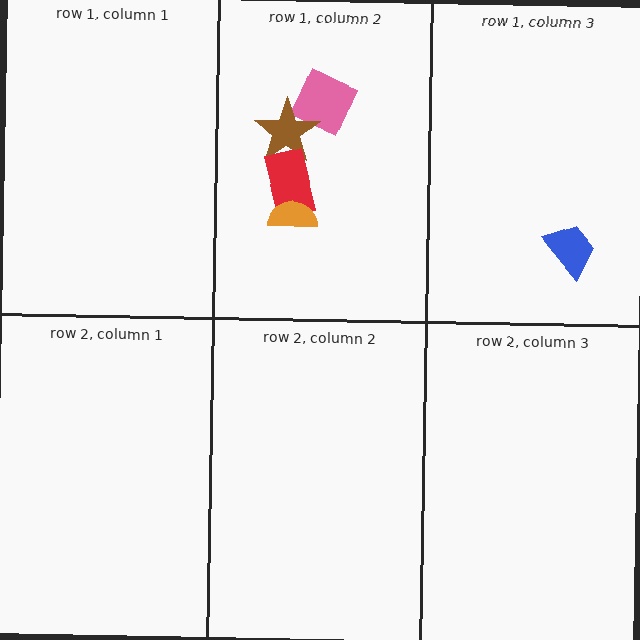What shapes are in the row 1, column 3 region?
The blue trapezoid.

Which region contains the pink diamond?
The row 1, column 2 region.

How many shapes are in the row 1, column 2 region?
4.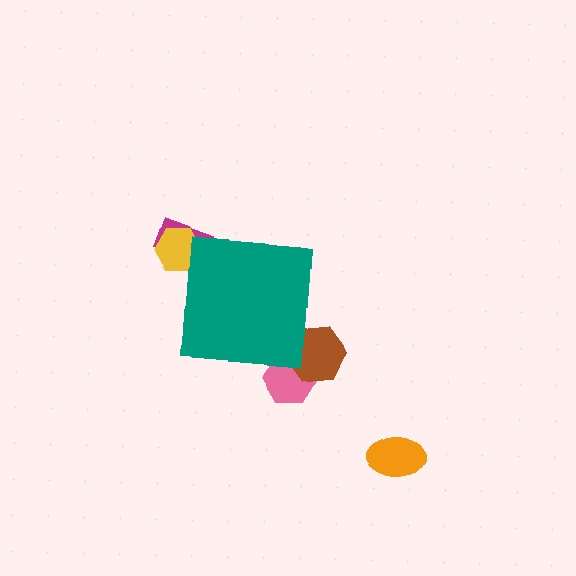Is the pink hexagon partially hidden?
Yes, the pink hexagon is partially hidden behind the teal square.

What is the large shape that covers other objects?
A teal square.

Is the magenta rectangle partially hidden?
Yes, the magenta rectangle is partially hidden behind the teal square.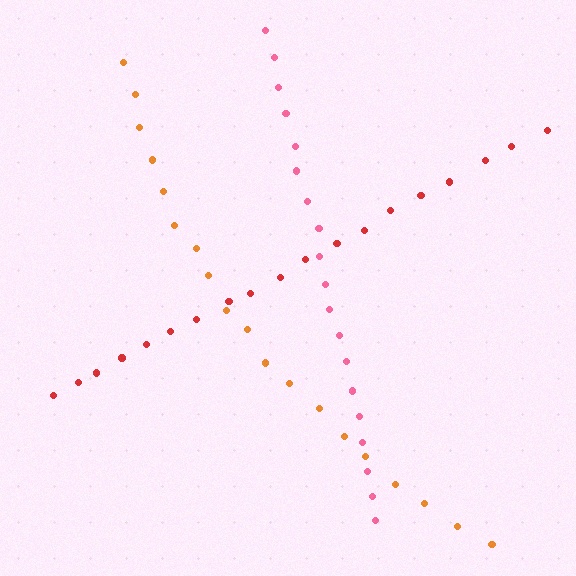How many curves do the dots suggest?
There are 3 distinct paths.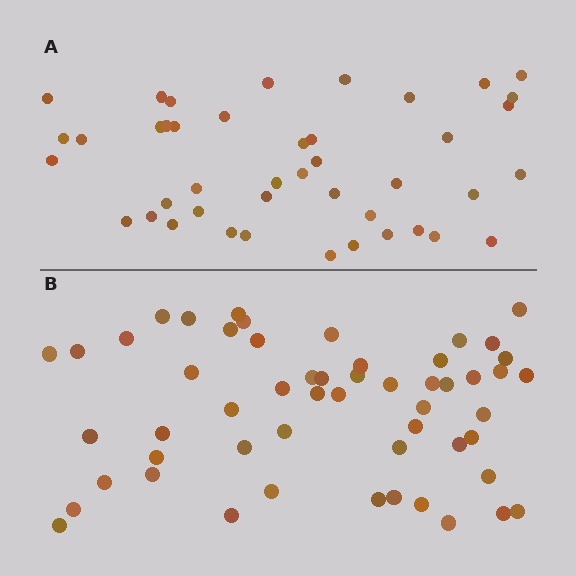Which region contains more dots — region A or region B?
Region B (the bottom region) has more dots.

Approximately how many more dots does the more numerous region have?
Region B has roughly 12 or so more dots than region A.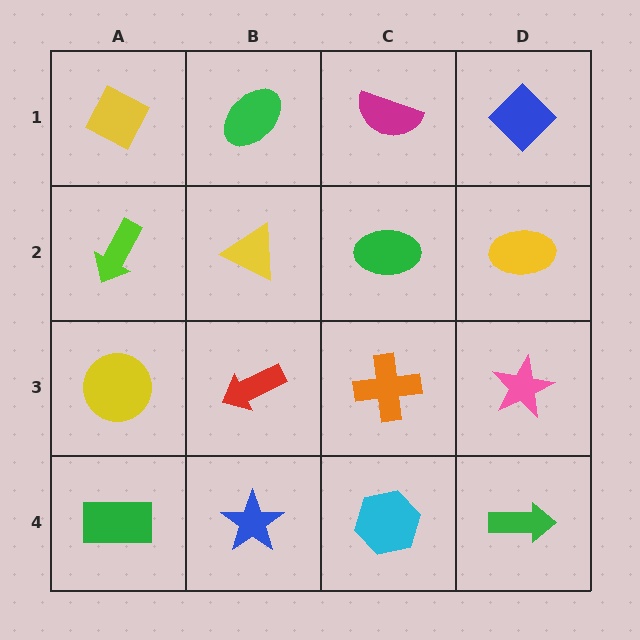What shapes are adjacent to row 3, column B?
A yellow triangle (row 2, column B), a blue star (row 4, column B), a yellow circle (row 3, column A), an orange cross (row 3, column C).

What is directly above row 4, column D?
A pink star.